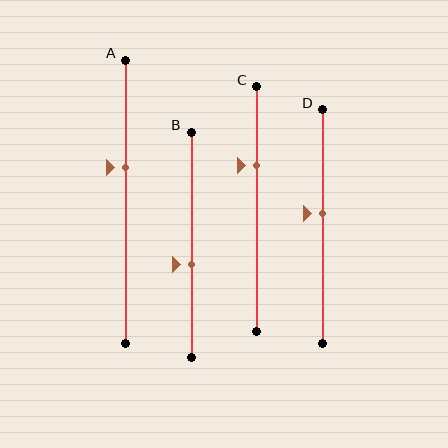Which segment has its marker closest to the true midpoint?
Segment D has its marker closest to the true midpoint.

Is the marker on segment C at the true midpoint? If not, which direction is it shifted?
No, the marker on segment C is shifted upward by about 18% of the segment length.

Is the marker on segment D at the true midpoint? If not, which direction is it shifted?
No, the marker on segment D is shifted upward by about 6% of the segment length.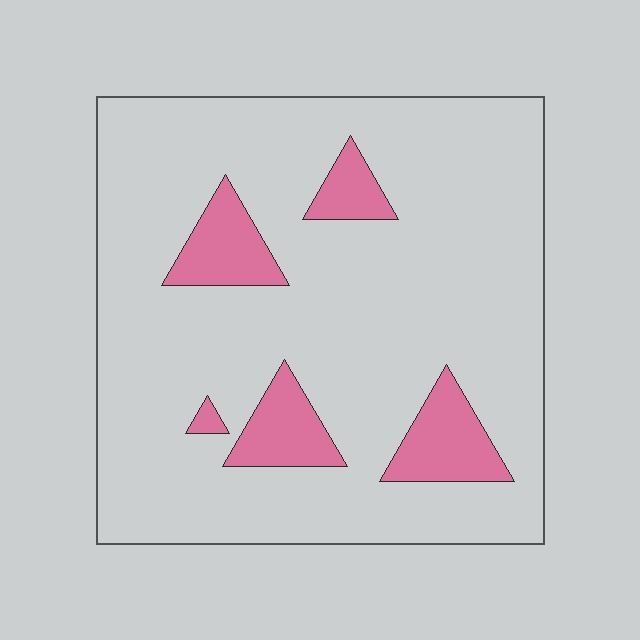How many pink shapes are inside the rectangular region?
5.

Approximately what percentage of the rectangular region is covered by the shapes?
Approximately 15%.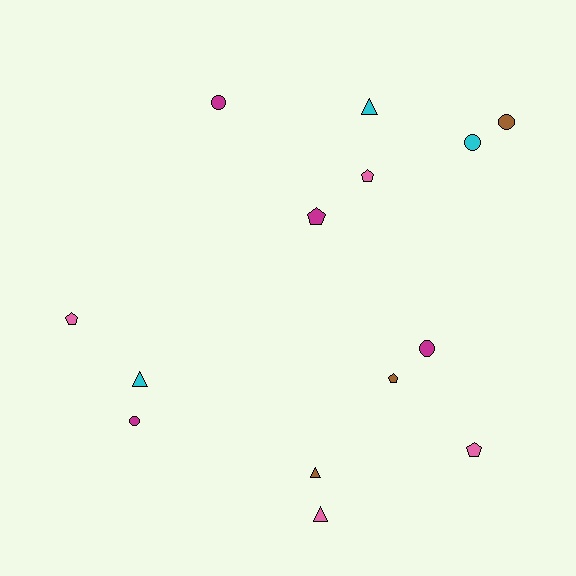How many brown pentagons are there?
There is 1 brown pentagon.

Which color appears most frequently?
Magenta, with 4 objects.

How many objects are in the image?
There are 14 objects.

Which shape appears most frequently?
Circle, with 5 objects.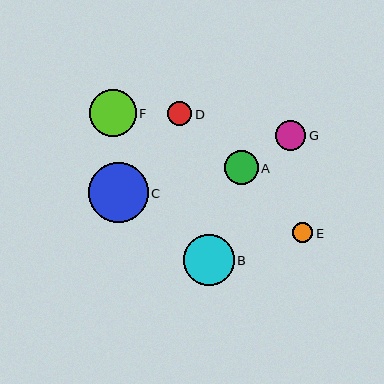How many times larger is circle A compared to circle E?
Circle A is approximately 1.7 times the size of circle E.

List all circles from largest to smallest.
From largest to smallest: C, B, F, A, G, D, E.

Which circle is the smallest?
Circle E is the smallest with a size of approximately 20 pixels.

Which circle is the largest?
Circle C is the largest with a size of approximately 60 pixels.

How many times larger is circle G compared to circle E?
Circle G is approximately 1.5 times the size of circle E.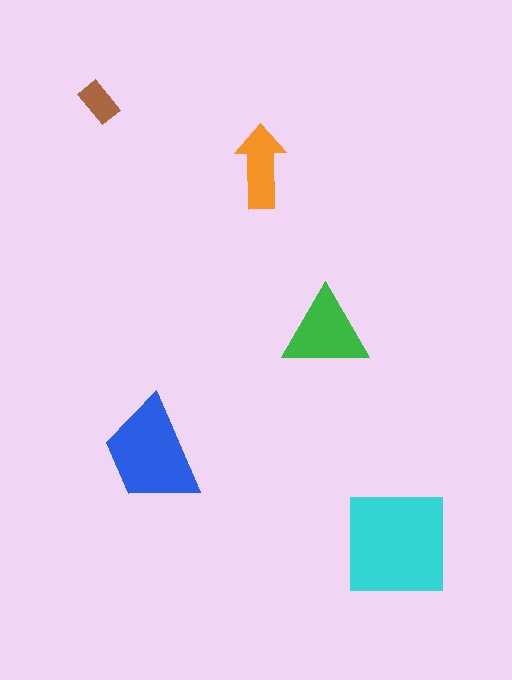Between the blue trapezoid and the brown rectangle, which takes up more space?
The blue trapezoid.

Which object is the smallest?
The brown rectangle.